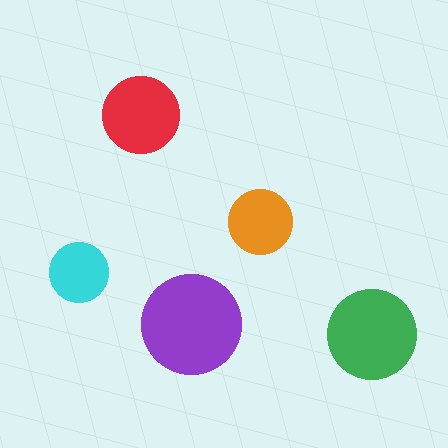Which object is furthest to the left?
The cyan circle is leftmost.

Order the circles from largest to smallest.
the purple one, the green one, the red one, the orange one, the cyan one.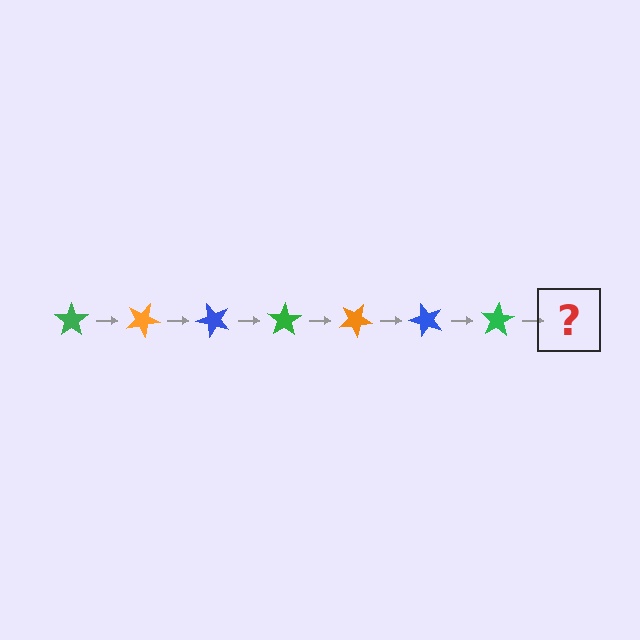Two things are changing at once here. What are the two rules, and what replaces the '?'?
The two rules are that it rotates 25 degrees each step and the color cycles through green, orange, and blue. The '?' should be an orange star, rotated 175 degrees from the start.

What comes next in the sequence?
The next element should be an orange star, rotated 175 degrees from the start.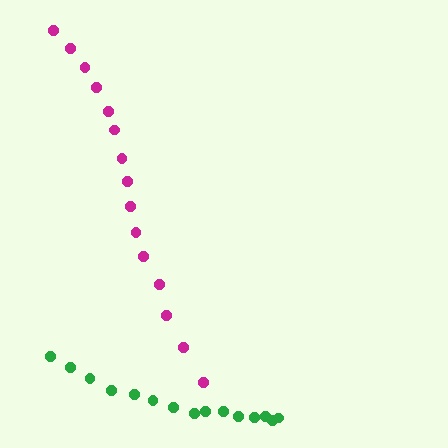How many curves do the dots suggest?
There are 2 distinct paths.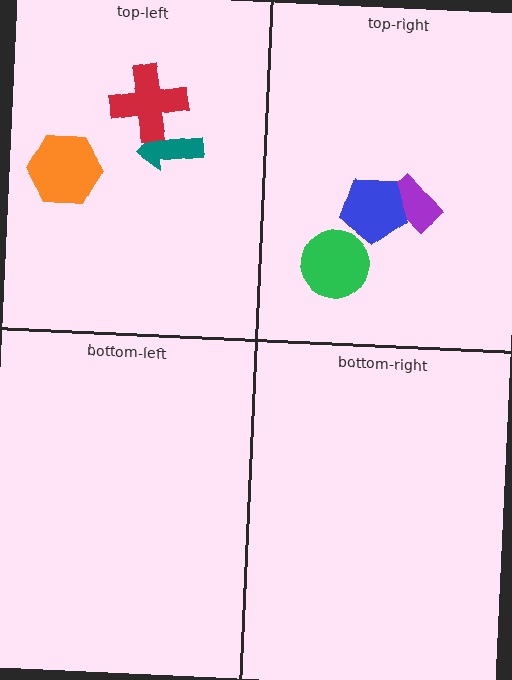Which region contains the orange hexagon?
The top-left region.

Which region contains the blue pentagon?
The top-right region.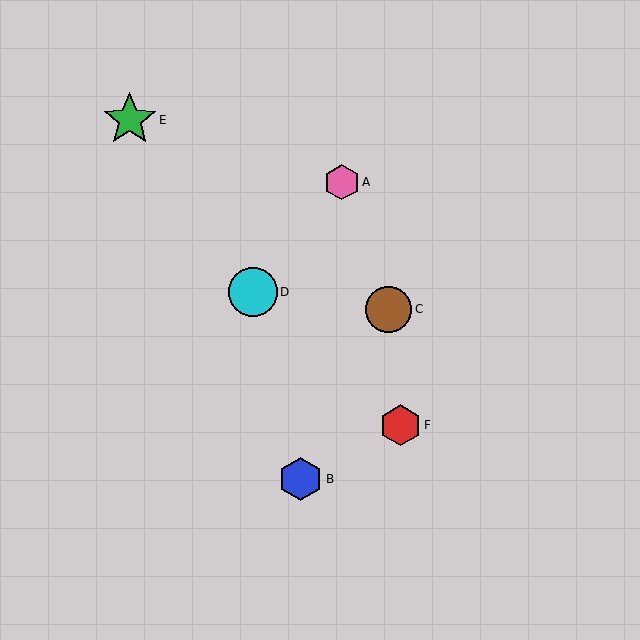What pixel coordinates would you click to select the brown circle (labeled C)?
Click at (389, 309) to select the brown circle C.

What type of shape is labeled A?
Shape A is a pink hexagon.